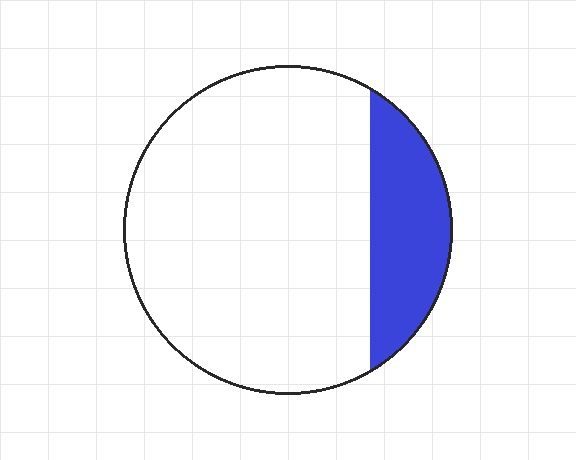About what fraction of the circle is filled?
About one fifth (1/5).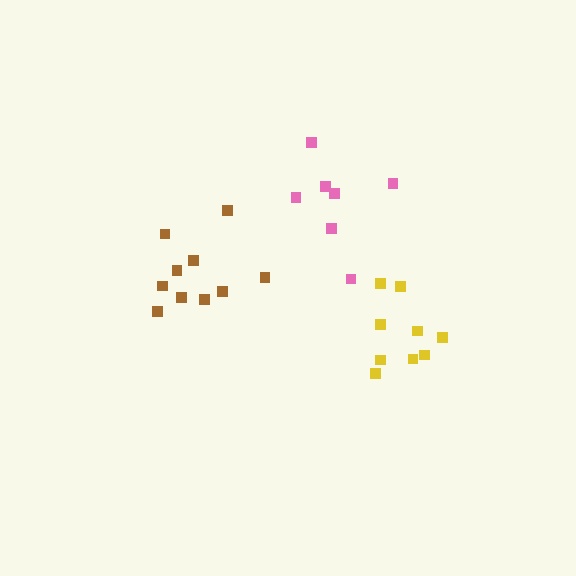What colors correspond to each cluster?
The clusters are colored: brown, yellow, pink.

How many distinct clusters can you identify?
There are 3 distinct clusters.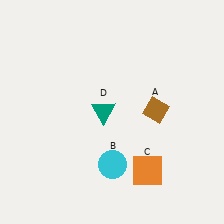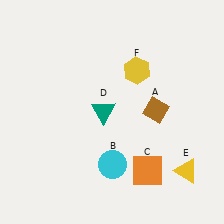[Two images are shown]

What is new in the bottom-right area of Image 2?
A yellow triangle (E) was added in the bottom-right area of Image 2.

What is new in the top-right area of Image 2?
A yellow hexagon (F) was added in the top-right area of Image 2.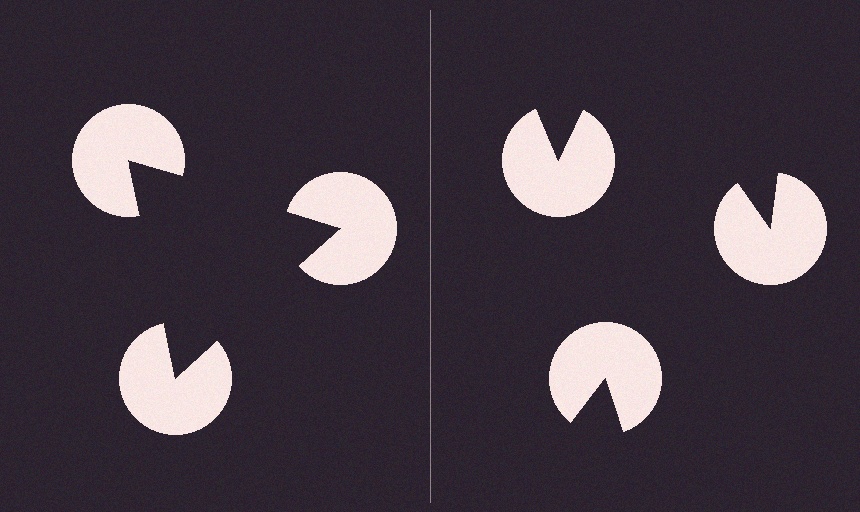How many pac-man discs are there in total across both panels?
6 — 3 on each side.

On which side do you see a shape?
An illusory triangle appears on the left side. On the right side the wedge cuts are rotated, so no coherent shape forms.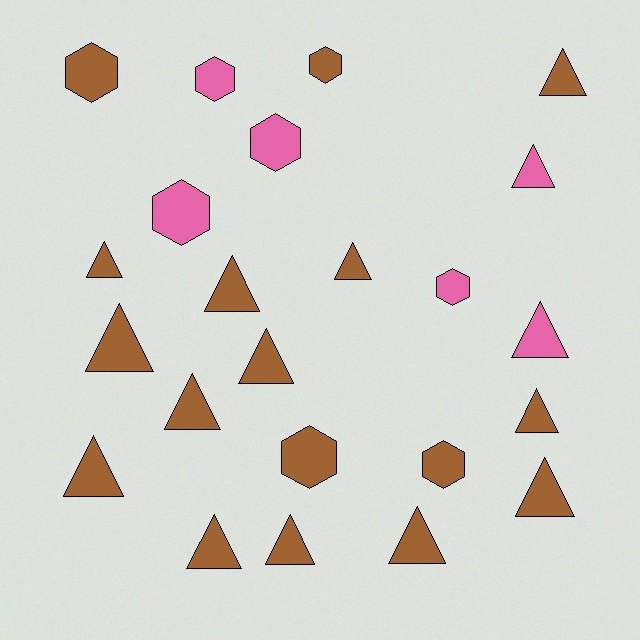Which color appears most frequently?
Brown, with 17 objects.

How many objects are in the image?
There are 23 objects.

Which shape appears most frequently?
Triangle, with 15 objects.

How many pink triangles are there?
There are 2 pink triangles.